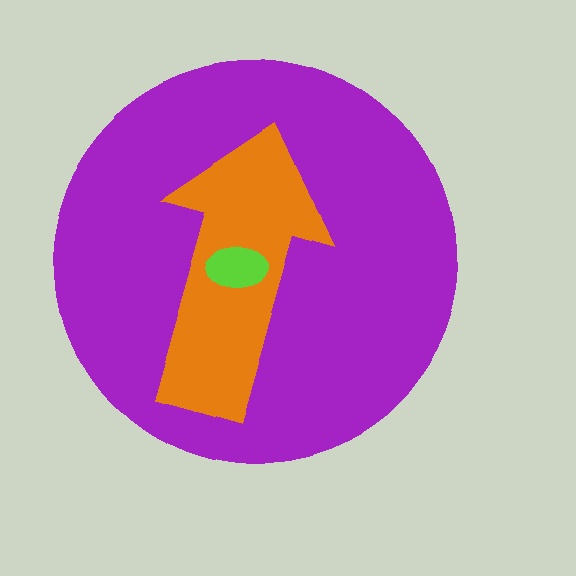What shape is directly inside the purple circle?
The orange arrow.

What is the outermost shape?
The purple circle.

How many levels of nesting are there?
3.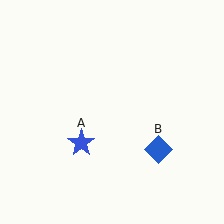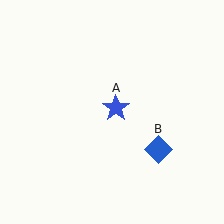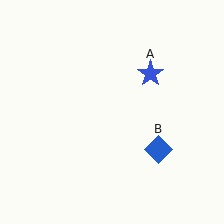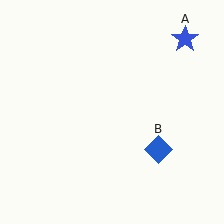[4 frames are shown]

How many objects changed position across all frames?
1 object changed position: blue star (object A).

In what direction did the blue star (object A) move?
The blue star (object A) moved up and to the right.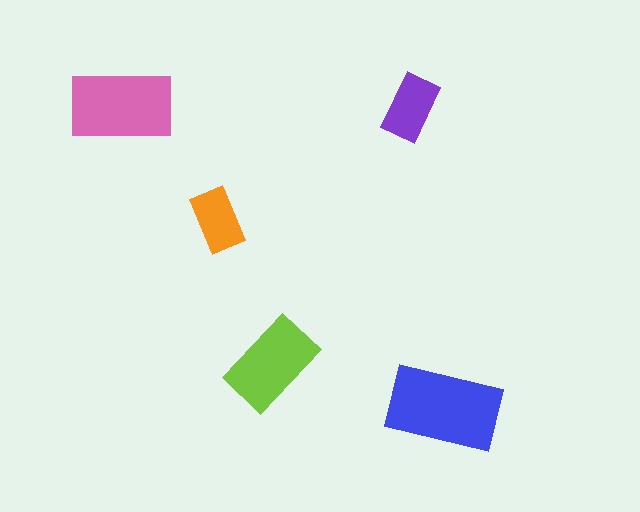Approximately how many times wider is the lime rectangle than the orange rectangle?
About 1.5 times wider.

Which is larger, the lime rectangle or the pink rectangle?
The pink one.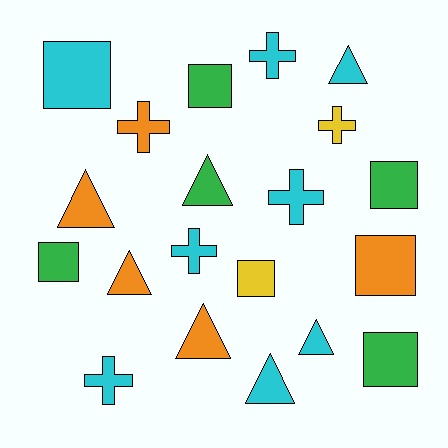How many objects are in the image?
There are 20 objects.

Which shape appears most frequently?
Triangle, with 7 objects.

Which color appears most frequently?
Cyan, with 8 objects.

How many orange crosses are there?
There is 1 orange cross.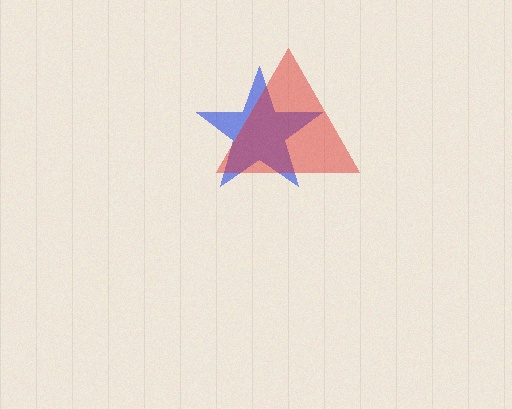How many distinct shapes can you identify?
There are 2 distinct shapes: a blue star, a red triangle.